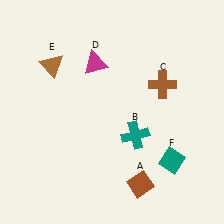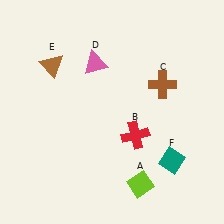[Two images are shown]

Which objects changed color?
A changed from brown to lime. B changed from teal to red. D changed from magenta to pink.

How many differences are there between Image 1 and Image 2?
There are 3 differences between the two images.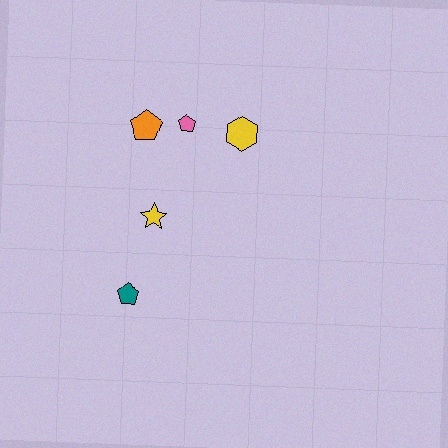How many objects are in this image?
There are 5 objects.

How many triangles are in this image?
There are no triangles.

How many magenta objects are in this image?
There are no magenta objects.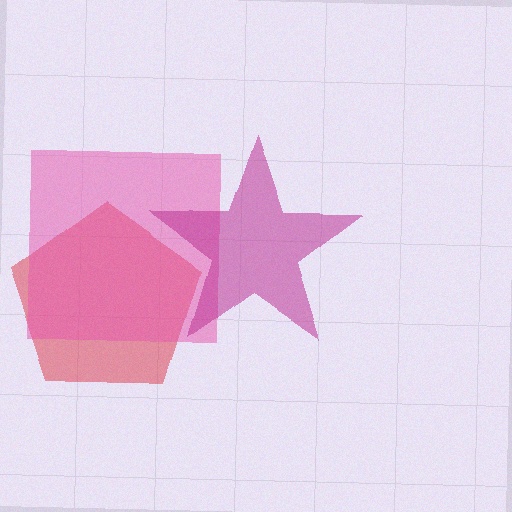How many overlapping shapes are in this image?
There are 3 overlapping shapes in the image.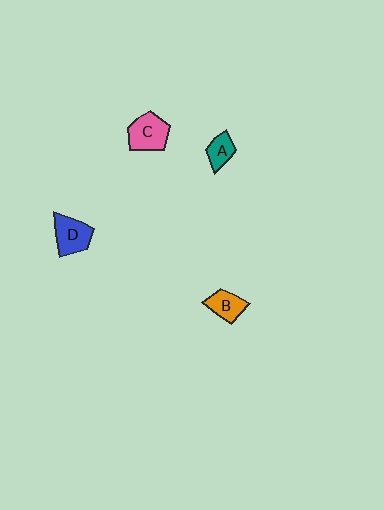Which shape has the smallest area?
Shape A (teal).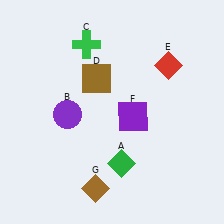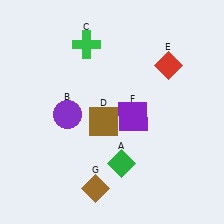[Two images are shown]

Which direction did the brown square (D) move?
The brown square (D) moved down.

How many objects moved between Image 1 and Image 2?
1 object moved between the two images.